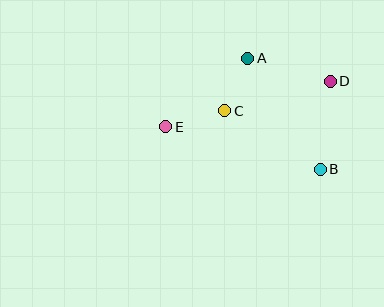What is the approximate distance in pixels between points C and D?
The distance between C and D is approximately 109 pixels.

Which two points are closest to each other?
Points A and C are closest to each other.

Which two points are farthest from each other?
Points D and E are farthest from each other.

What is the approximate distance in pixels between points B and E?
The distance between B and E is approximately 160 pixels.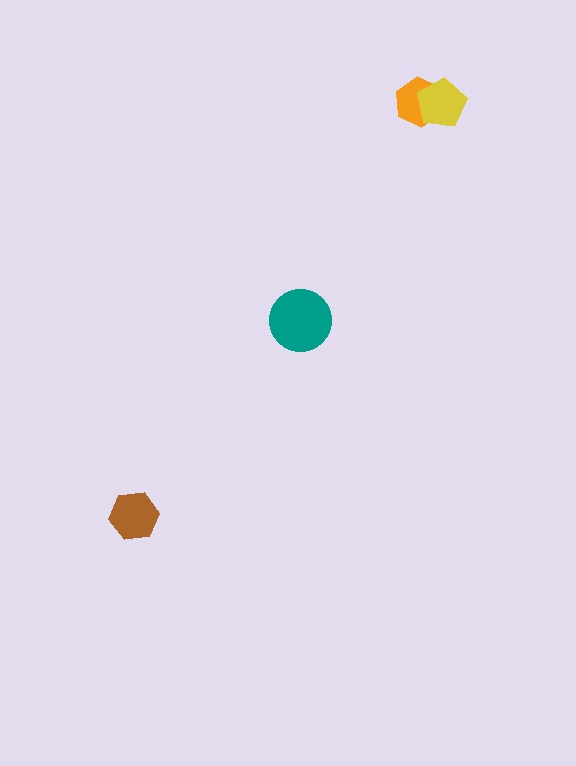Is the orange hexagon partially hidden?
Yes, it is partially covered by another shape.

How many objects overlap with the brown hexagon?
0 objects overlap with the brown hexagon.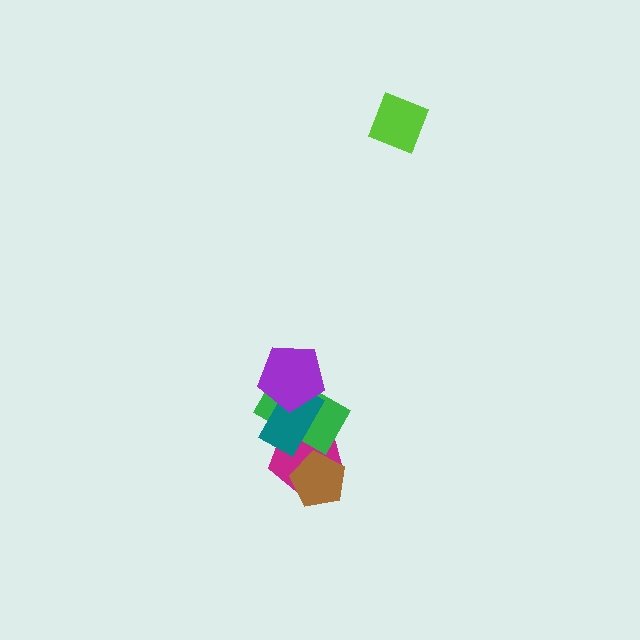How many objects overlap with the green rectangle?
3 objects overlap with the green rectangle.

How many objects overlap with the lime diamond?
0 objects overlap with the lime diamond.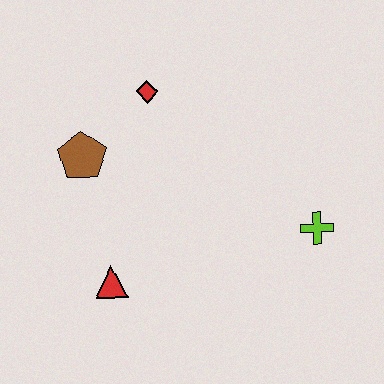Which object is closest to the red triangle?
The brown pentagon is closest to the red triangle.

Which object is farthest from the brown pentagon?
The lime cross is farthest from the brown pentagon.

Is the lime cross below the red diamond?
Yes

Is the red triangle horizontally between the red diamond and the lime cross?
No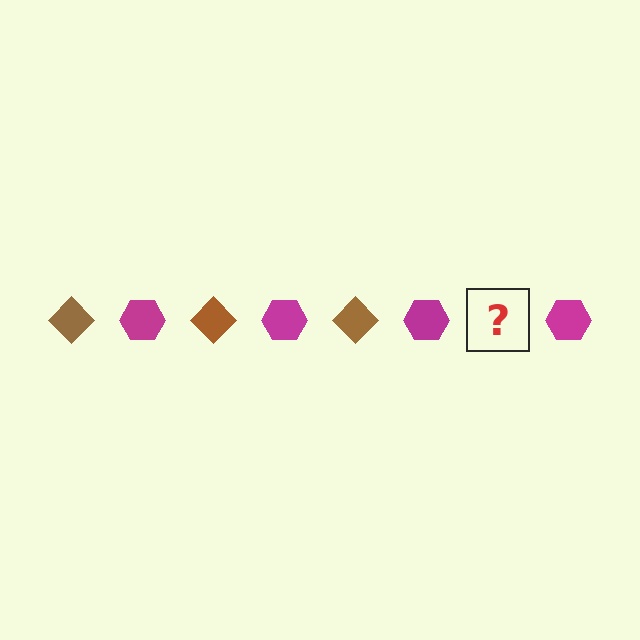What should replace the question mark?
The question mark should be replaced with a brown diamond.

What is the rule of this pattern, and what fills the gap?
The rule is that the pattern alternates between brown diamond and magenta hexagon. The gap should be filled with a brown diamond.